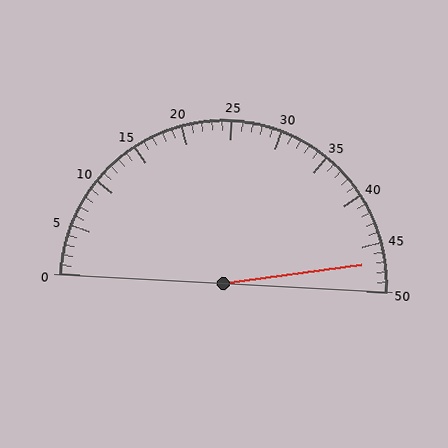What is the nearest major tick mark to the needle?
The nearest major tick mark is 45.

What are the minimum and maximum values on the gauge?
The gauge ranges from 0 to 50.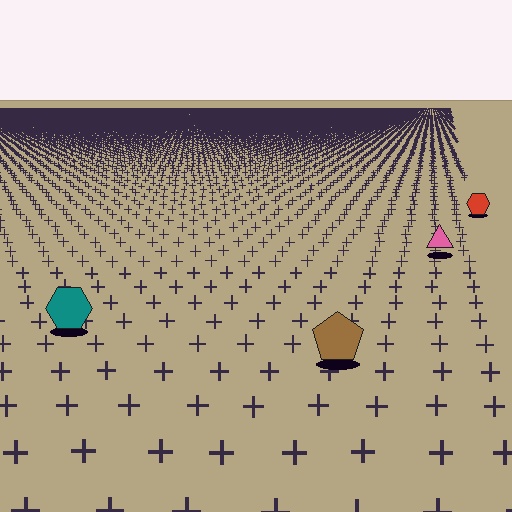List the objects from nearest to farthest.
From nearest to farthest: the brown pentagon, the teal hexagon, the pink triangle, the red hexagon.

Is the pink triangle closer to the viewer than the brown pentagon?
No. The brown pentagon is closer — you can tell from the texture gradient: the ground texture is coarser near it.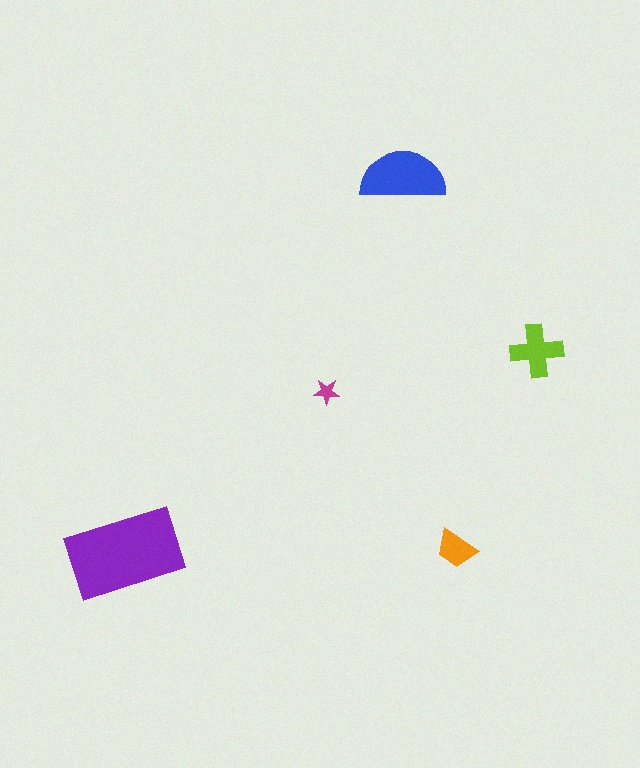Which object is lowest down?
The purple rectangle is bottommost.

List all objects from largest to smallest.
The purple rectangle, the blue semicircle, the lime cross, the orange trapezoid, the magenta star.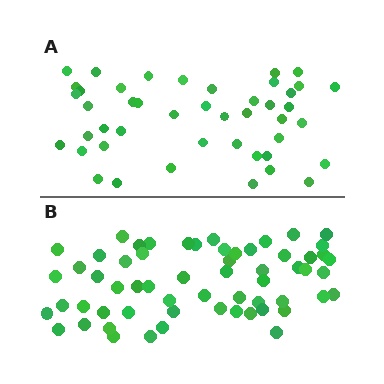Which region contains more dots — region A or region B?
Region B (the bottom region) has more dots.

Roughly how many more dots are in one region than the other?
Region B has approximately 15 more dots than region A.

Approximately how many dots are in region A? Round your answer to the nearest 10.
About 40 dots. (The exact count is 45, which rounds to 40.)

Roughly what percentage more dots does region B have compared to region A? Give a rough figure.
About 35% more.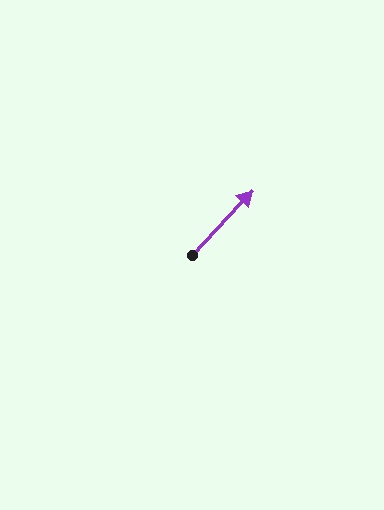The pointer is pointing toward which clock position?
Roughly 1 o'clock.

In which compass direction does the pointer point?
Northeast.